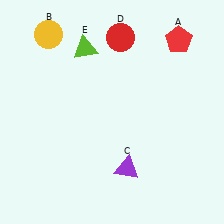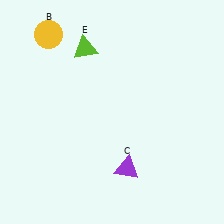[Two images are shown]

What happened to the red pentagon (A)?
The red pentagon (A) was removed in Image 2. It was in the top-right area of Image 1.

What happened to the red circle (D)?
The red circle (D) was removed in Image 2. It was in the top-right area of Image 1.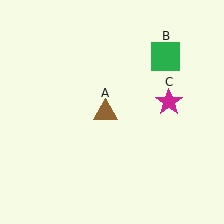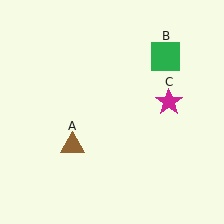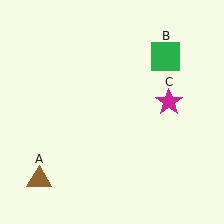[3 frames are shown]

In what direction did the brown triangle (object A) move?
The brown triangle (object A) moved down and to the left.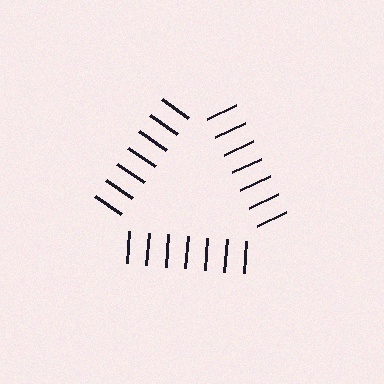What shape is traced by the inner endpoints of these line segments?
An illusory triangle — the line segments terminate on its edges but no continuous stroke is drawn.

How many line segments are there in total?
21 — 7 along each of the 3 edges.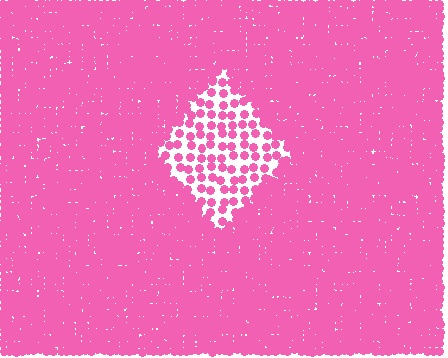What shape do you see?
I see a diamond.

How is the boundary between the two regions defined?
The boundary is defined by a change in element density (approximately 2.9x ratio). All elements are the same color, size, and shape.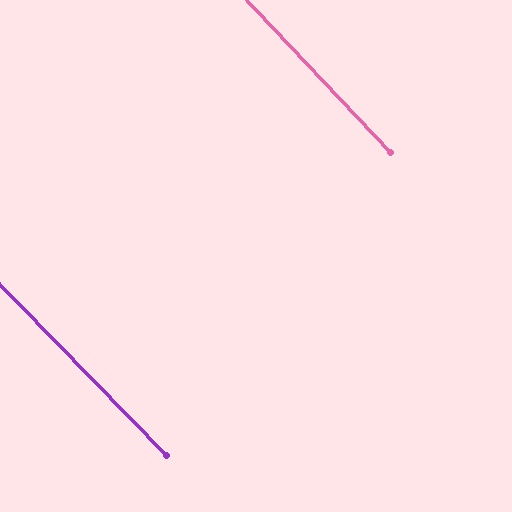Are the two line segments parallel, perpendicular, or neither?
Parallel — their directions differ by only 1.1°.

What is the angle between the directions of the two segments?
Approximately 1 degree.